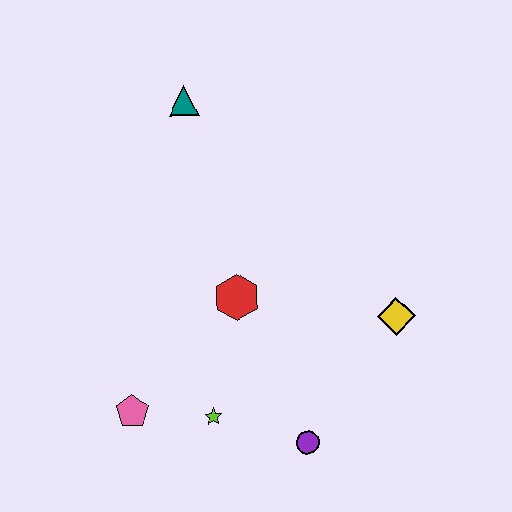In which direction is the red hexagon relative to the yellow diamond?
The red hexagon is to the left of the yellow diamond.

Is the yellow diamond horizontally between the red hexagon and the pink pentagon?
No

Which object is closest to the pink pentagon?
The lime star is closest to the pink pentagon.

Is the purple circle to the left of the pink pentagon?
No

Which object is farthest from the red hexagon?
The teal triangle is farthest from the red hexagon.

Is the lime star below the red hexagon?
Yes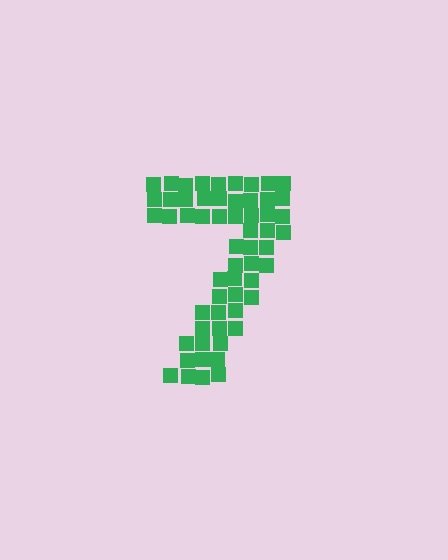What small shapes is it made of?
It is made of small squares.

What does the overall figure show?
The overall figure shows the digit 7.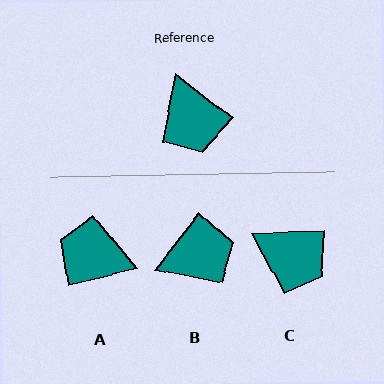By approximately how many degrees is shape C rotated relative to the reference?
Approximately 40 degrees counter-clockwise.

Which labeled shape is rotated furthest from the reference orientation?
A, about 129 degrees away.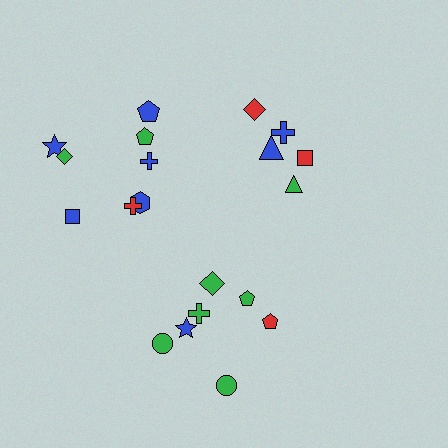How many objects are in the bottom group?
There are 7 objects.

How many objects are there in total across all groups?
There are 20 objects.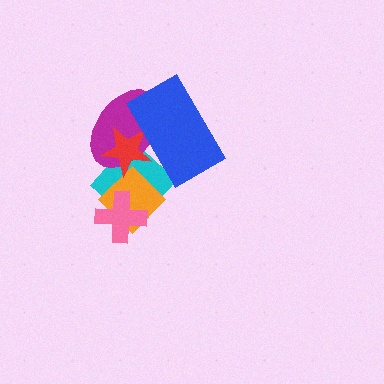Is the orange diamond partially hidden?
Yes, it is partially covered by another shape.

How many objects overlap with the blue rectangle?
3 objects overlap with the blue rectangle.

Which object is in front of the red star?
The blue rectangle is in front of the red star.